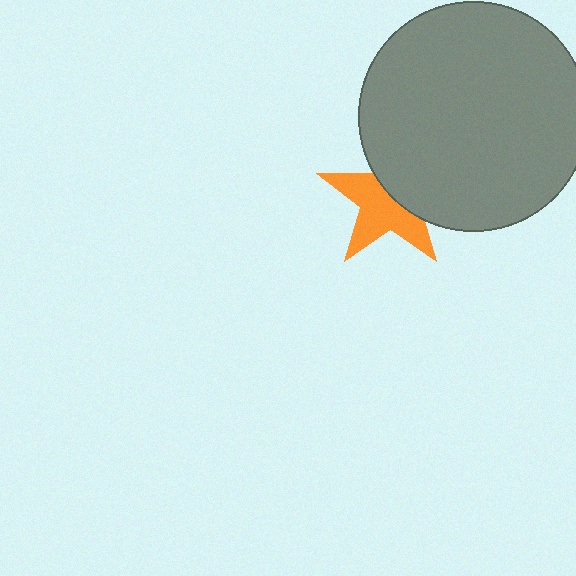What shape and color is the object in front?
The object in front is a gray circle.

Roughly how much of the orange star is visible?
About half of it is visible (roughly 57%).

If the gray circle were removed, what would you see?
You would see the complete orange star.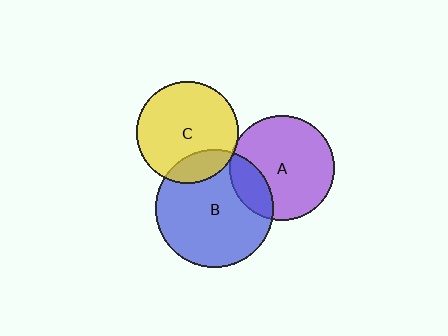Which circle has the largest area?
Circle B (blue).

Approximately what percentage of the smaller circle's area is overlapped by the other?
Approximately 20%.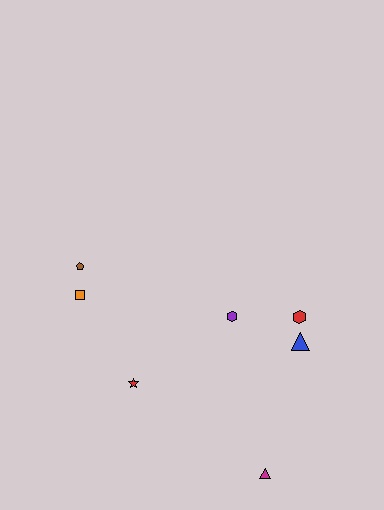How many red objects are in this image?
There are 2 red objects.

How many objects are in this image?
There are 7 objects.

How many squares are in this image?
There is 1 square.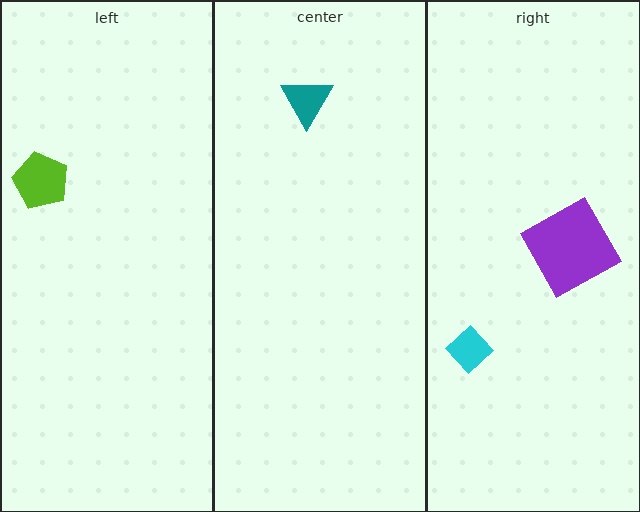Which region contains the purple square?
The right region.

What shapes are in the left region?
The lime pentagon.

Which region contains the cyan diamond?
The right region.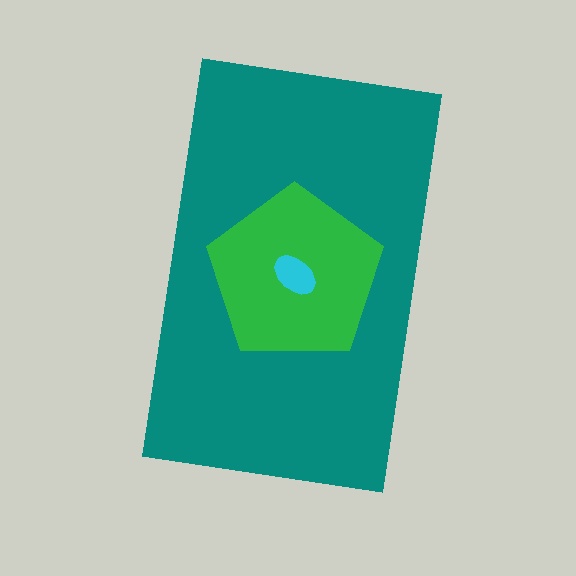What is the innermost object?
The cyan ellipse.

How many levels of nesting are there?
3.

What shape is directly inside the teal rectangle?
The green pentagon.